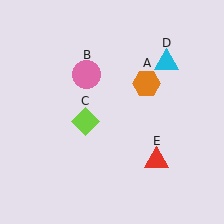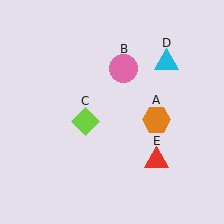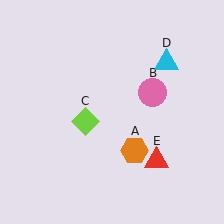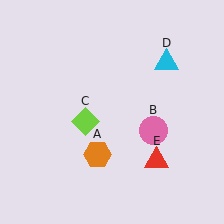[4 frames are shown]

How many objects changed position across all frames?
2 objects changed position: orange hexagon (object A), pink circle (object B).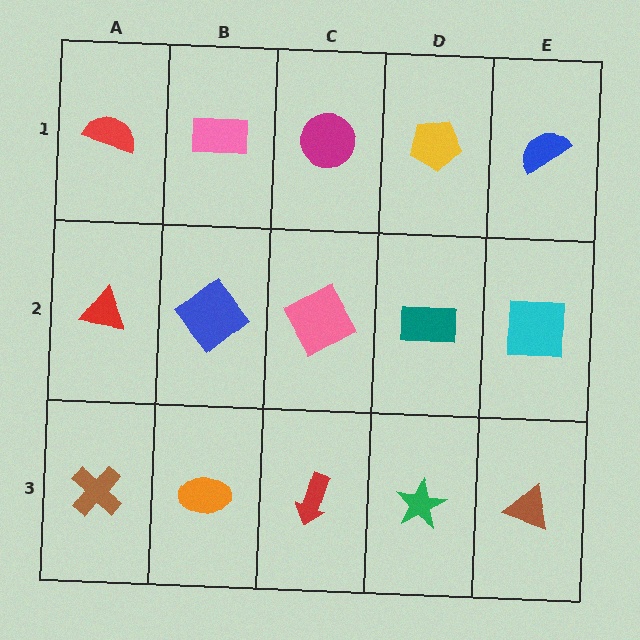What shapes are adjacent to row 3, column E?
A cyan square (row 2, column E), a green star (row 3, column D).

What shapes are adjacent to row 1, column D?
A teal rectangle (row 2, column D), a magenta circle (row 1, column C), a blue semicircle (row 1, column E).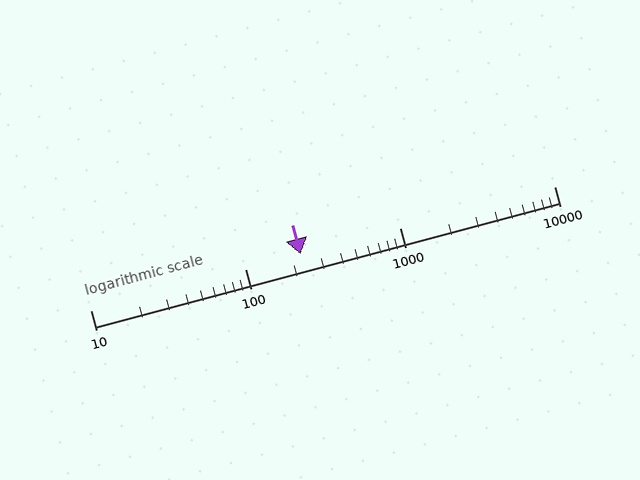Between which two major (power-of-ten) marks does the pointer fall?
The pointer is between 100 and 1000.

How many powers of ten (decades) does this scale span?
The scale spans 3 decades, from 10 to 10000.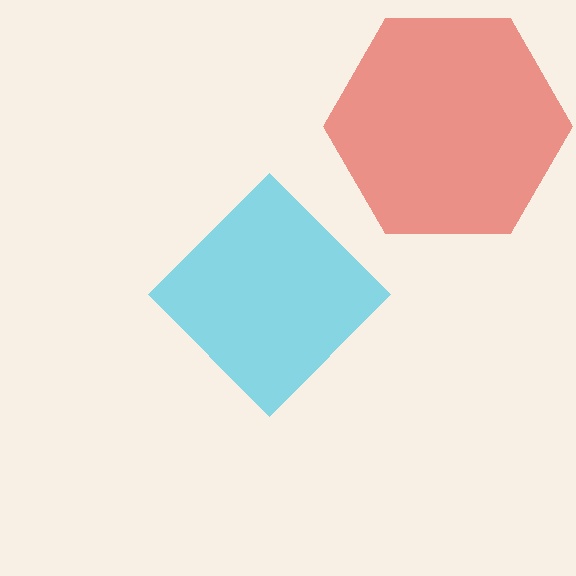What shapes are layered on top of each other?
The layered shapes are: a cyan diamond, a red hexagon.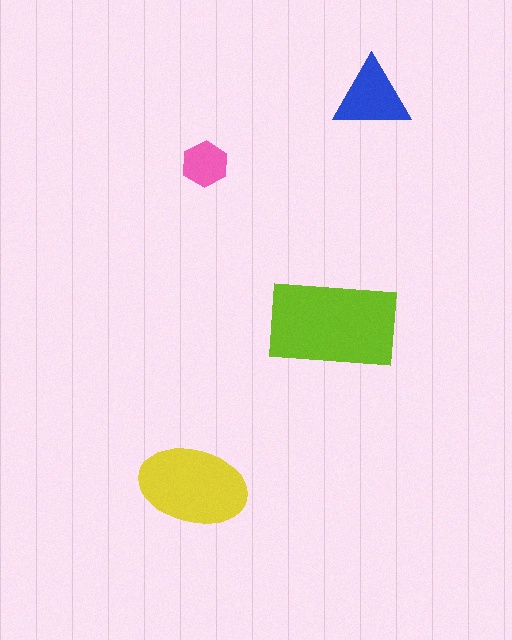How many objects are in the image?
There are 4 objects in the image.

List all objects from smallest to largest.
The pink hexagon, the blue triangle, the yellow ellipse, the lime rectangle.